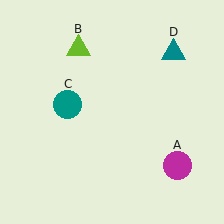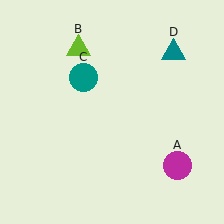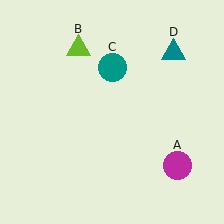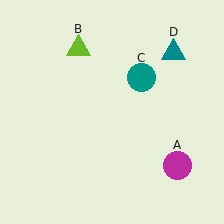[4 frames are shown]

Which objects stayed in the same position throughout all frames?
Magenta circle (object A) and lime triangle (object B) and teal triangle (object D) remained stationary.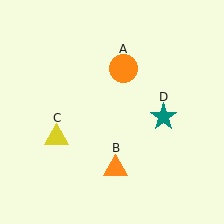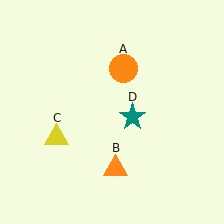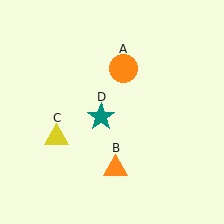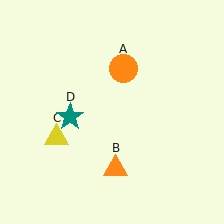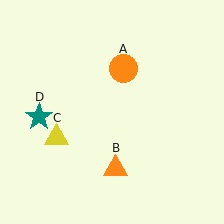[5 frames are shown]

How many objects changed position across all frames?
1 object changed position: teal star (object D).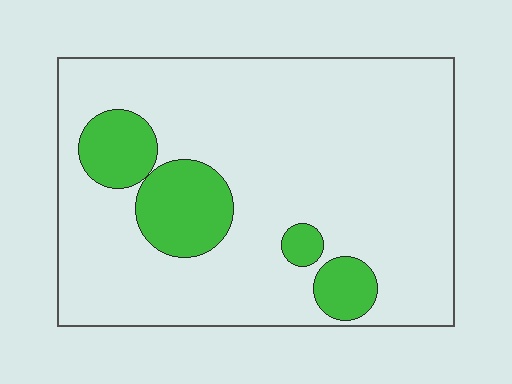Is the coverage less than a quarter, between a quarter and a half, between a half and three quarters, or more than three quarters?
Less than a quarter.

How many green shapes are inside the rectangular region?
4.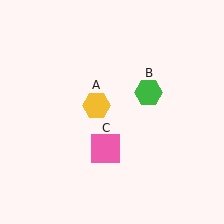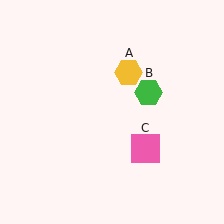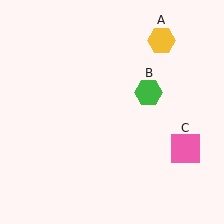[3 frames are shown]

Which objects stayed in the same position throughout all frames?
Green hexagon (object B) remained stationary.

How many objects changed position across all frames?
2 objects changed position: yellow hexagon (object A), pink square (object C).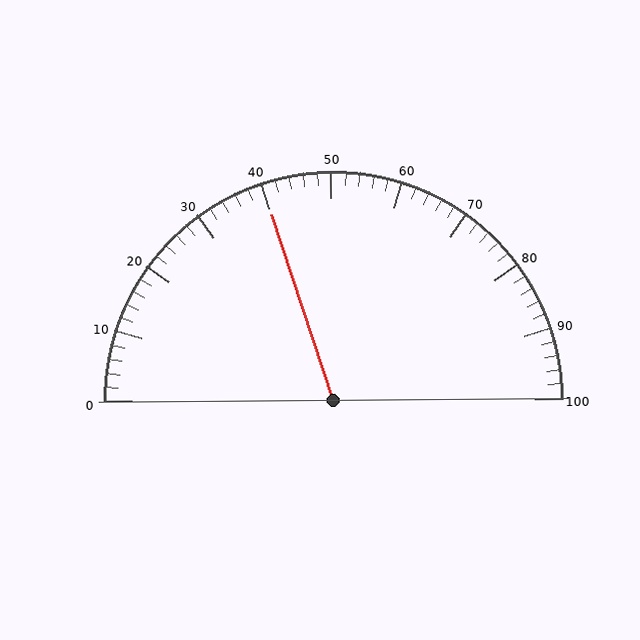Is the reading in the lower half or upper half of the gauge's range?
The reading is in the lower half of the range (0 to 100).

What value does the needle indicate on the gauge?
The needle indicates approximately 40.